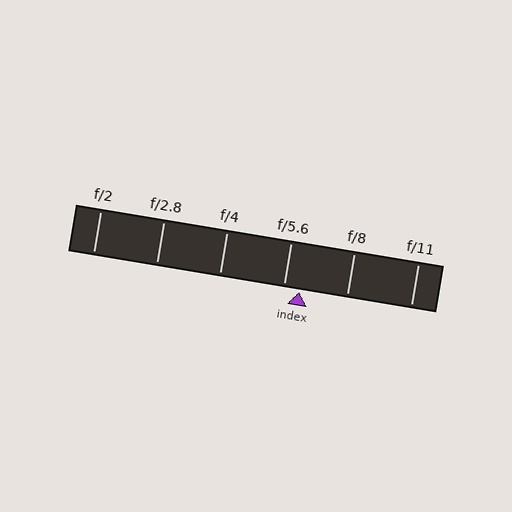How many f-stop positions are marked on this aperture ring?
There are 6 f-stop positions marked.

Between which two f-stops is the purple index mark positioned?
The index mark is between f/5.6 and f/8.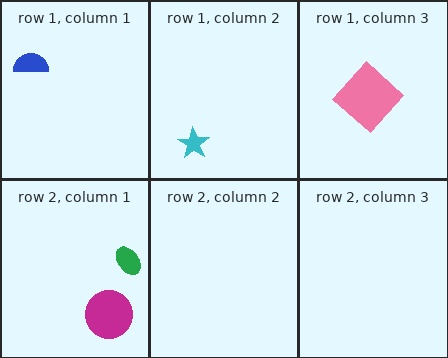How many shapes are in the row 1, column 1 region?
1.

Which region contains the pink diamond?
The row 1, column 3 region.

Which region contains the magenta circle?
The row 2, column 1 region.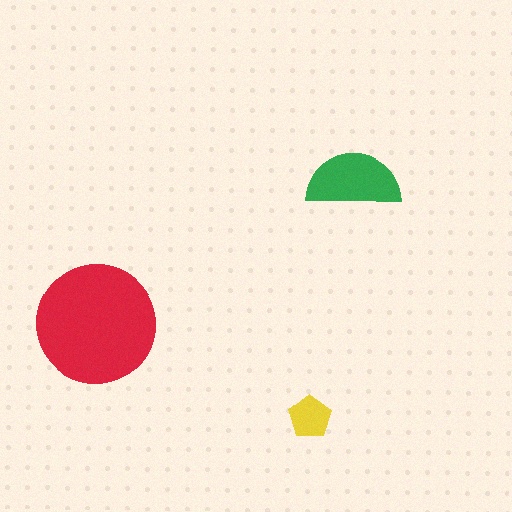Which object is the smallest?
The yellow pentagon.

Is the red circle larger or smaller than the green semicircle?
Larger.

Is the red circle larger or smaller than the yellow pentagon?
Larger.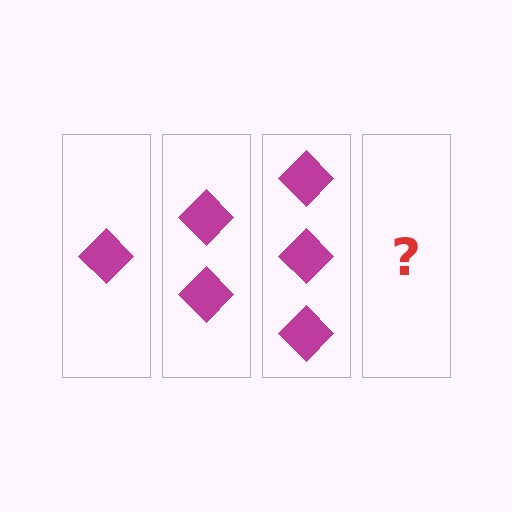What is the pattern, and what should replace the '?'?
The pattern is that each step adds one more diamond. The '?' should be 4 diamonds.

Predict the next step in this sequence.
The next step is 4 diamonds.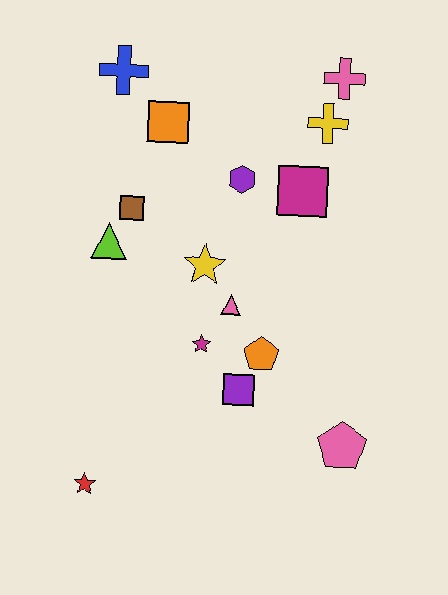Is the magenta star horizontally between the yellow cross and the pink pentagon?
No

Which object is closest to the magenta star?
The pink triangle is closest to the magenta star.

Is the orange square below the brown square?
No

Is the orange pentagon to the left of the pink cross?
Yes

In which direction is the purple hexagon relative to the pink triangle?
The purple hexagon is above the pink triangle.